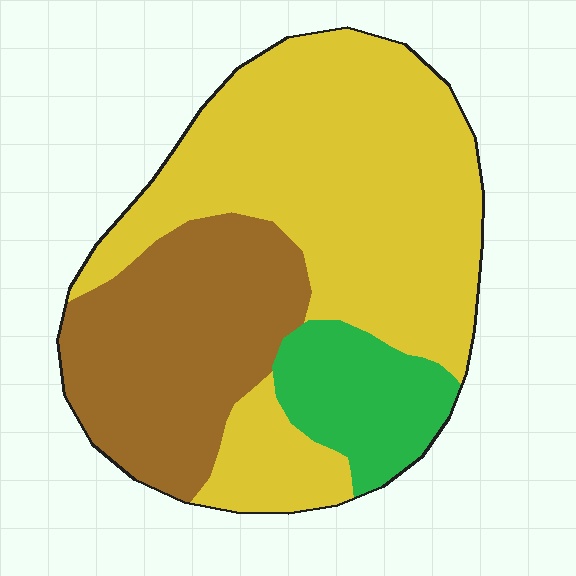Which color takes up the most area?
Yellow, at roughly 55%.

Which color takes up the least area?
Green, at roughly 15%.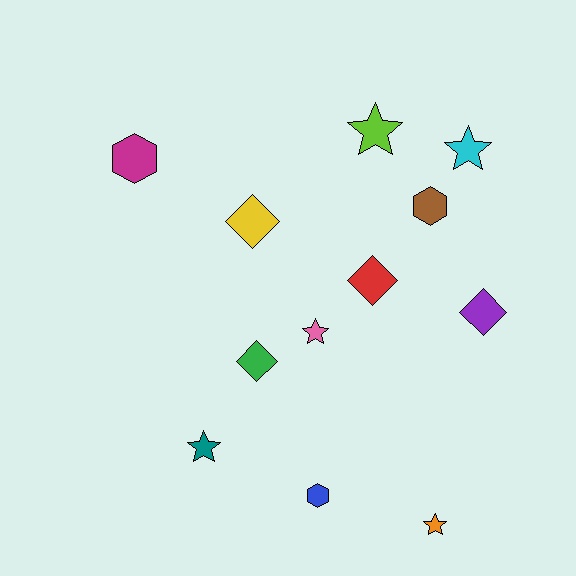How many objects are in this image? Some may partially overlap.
There are 12 objects.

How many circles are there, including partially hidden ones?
There are no circles.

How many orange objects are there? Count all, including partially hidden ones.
There is 1 orange object.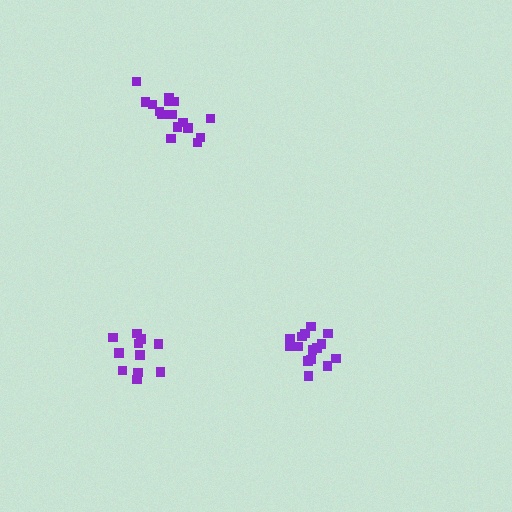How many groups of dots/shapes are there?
There are 3 groups.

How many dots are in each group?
Group 1: 15 dots, Group 2: 16 dots, Group 3: 11 dots (42 total).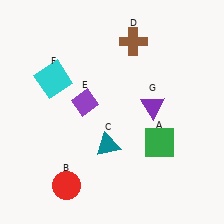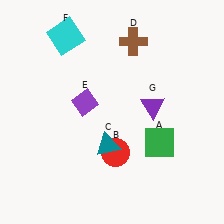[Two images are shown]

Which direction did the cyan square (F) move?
The cyan square (F) moved up.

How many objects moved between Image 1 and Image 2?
2 objects moved between the two images.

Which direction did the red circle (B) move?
The red circle (B) moved right.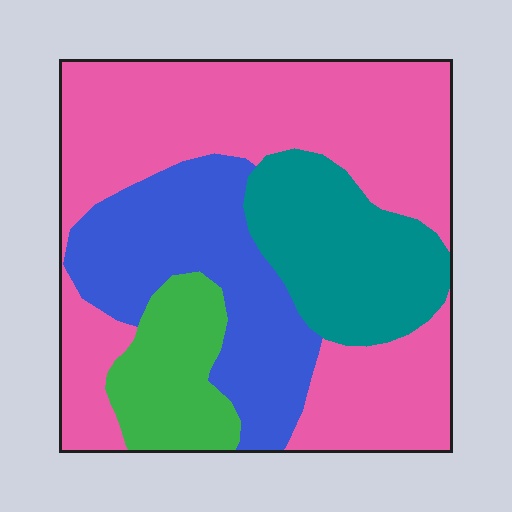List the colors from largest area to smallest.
From largest to smallest: pink, blue, teal, green.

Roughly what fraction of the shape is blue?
Blue covers about 20% of the shape.